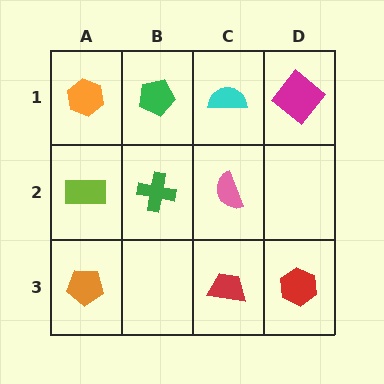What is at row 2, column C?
A pink semicircle.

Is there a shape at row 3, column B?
No, that cell is empty.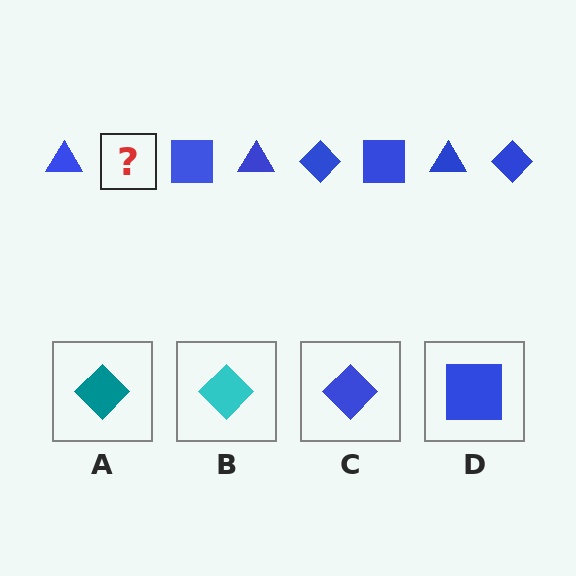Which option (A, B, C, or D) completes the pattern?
C.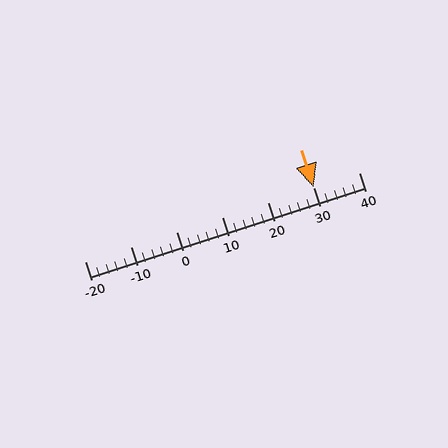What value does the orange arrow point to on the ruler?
The orange arrow points to approximately 30.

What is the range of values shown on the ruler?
The ruler shows values from -20 to 40.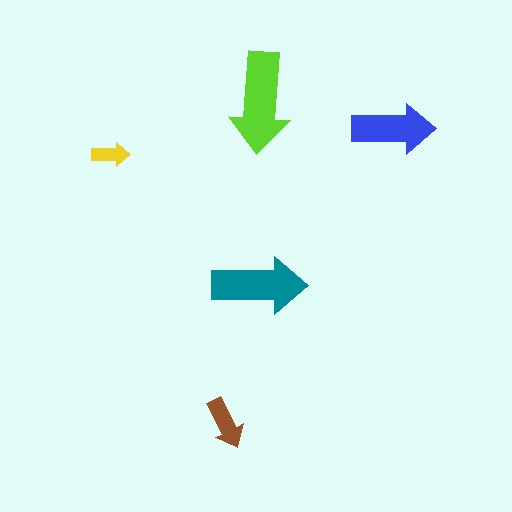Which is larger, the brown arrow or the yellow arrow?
The brown one.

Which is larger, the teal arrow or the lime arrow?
The lime one.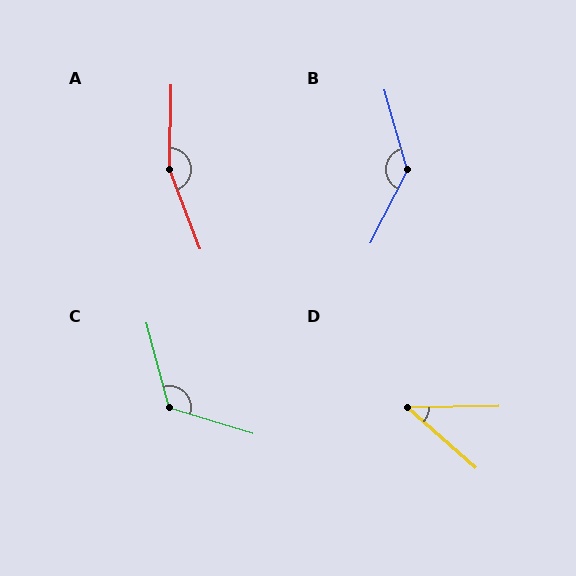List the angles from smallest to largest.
D (42°), C (122°), B (138°), A (158°).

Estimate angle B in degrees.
Approximately 138 degrees.